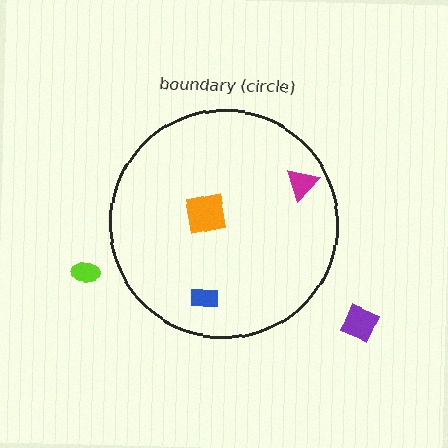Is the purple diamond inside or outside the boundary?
Outside.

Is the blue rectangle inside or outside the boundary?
Inside.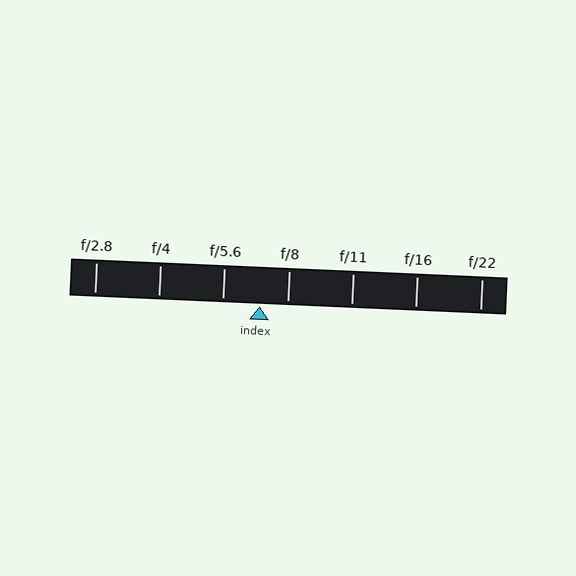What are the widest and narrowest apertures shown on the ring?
The widest aperture shown is f/2.8 and the narrowest is f/22.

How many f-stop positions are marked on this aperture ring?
There are 7 f-stop positions marked.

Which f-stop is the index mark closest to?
The index mark is closest to f/8.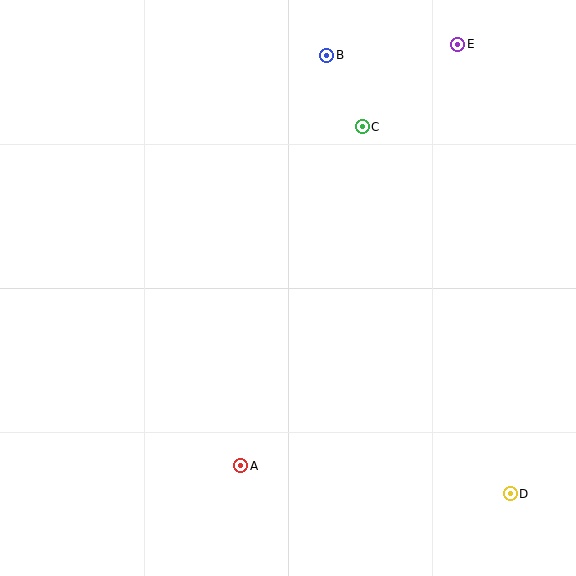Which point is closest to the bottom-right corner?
Point D is closest to the bottom-right corner.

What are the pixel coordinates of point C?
Point C is at (362, 127).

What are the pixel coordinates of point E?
Point E is at (458, 44).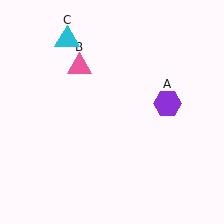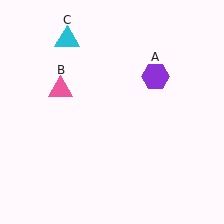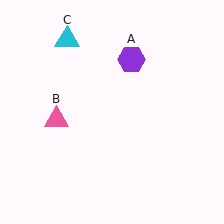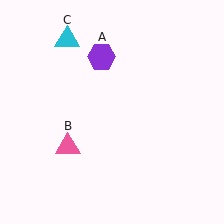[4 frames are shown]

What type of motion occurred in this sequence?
The purple hexagon (object A), pink triangle (object B) rotated counterclockwise around the center of the scene.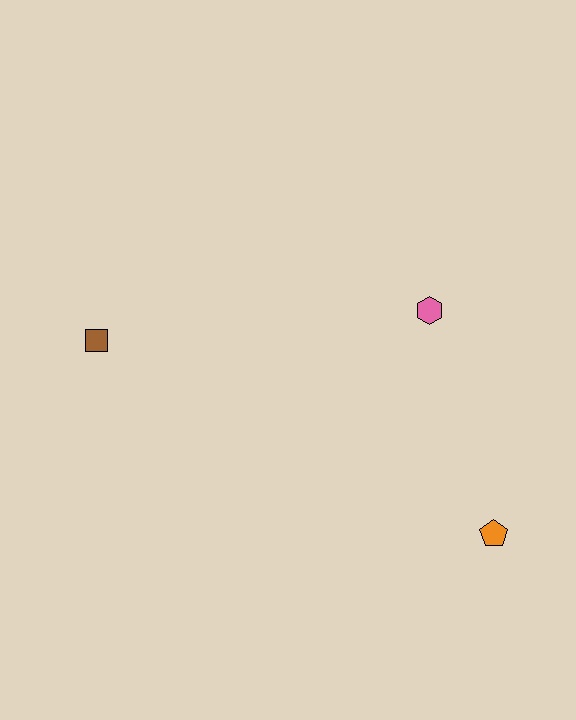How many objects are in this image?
There are 3 objects.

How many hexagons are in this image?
There is 1 hexagon.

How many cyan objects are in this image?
There are no cyan objects.